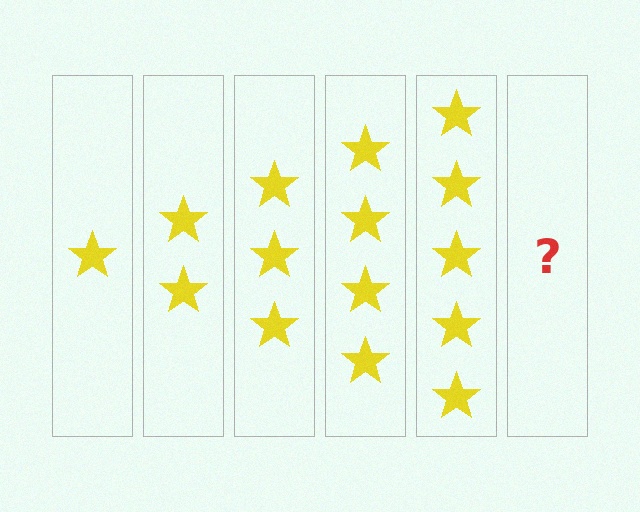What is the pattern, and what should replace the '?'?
The pattern is that each step adds one more star. The '?' should be 6 stars.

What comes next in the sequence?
The next element should be 6 stars.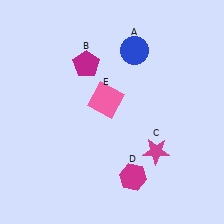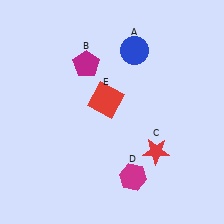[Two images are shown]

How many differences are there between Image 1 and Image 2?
There are 2 differences between the two images.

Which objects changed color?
C changed from magenta to red. E changed from pink to red.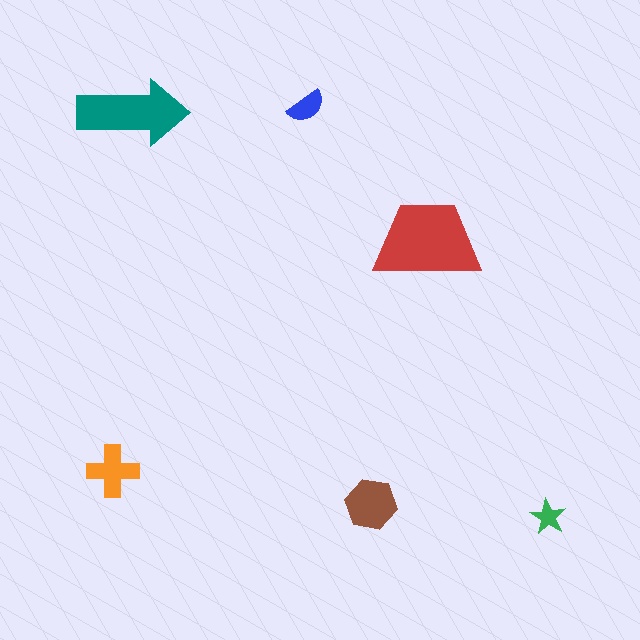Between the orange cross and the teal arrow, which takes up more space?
The teal arrow.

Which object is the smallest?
The green star.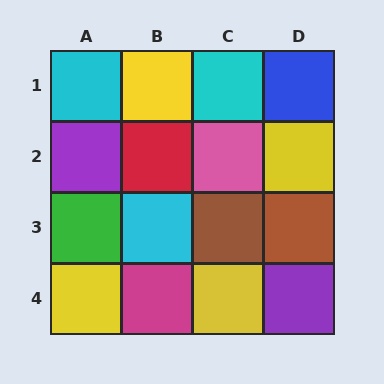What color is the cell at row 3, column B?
Cyan.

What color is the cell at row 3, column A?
Green.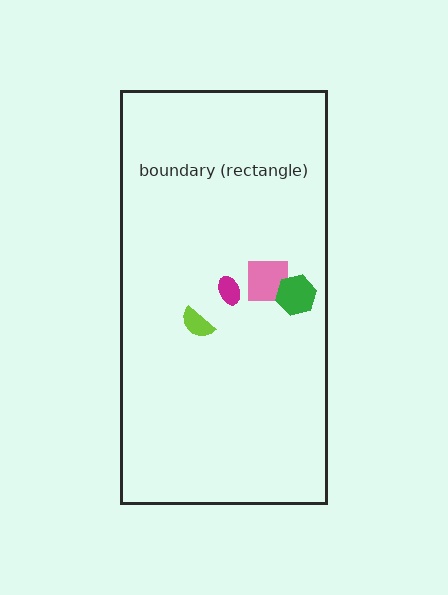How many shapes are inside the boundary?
4 inside, 0 outside.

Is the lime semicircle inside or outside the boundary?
Inside.